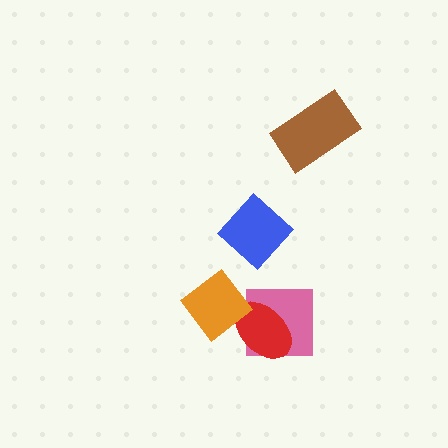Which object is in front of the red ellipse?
The orange diamond is in front of the red ellipse.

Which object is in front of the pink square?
The red ellipse is in front of the pink square.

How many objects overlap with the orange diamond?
1 object overlaps with the orange diamond.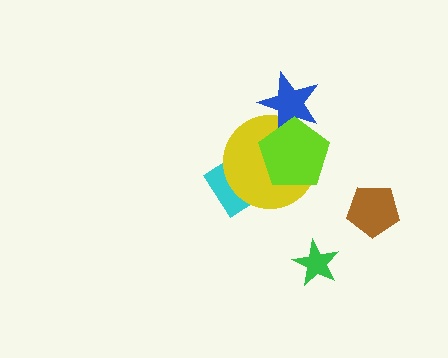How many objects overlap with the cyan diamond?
2 objects overlap with the cyan diamond.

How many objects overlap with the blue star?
2 objects overlap with the blue star.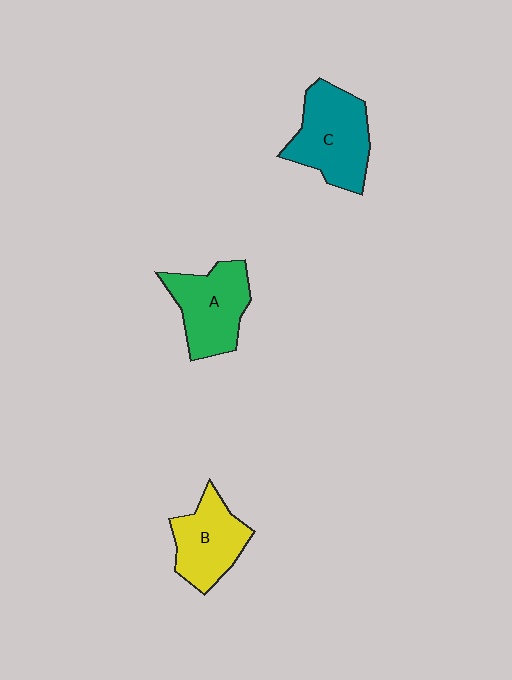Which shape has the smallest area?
Shape B (yellow).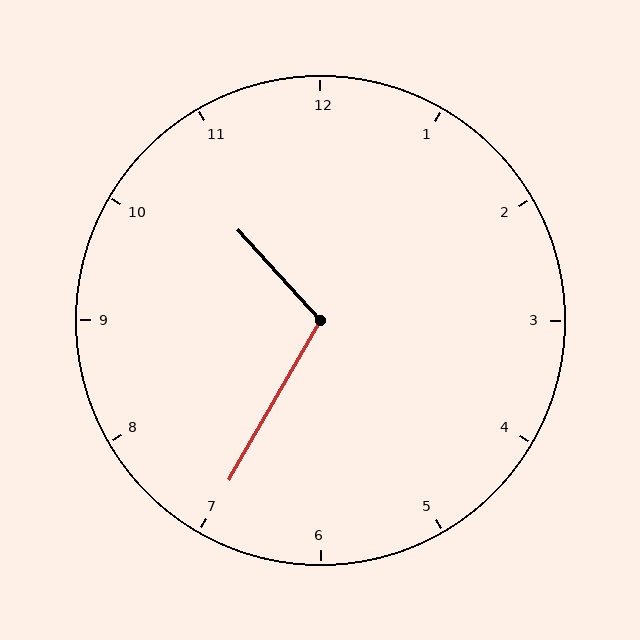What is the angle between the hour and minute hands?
Approximately 108 degrees.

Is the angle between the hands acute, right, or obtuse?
It is obtuse.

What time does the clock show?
10:35.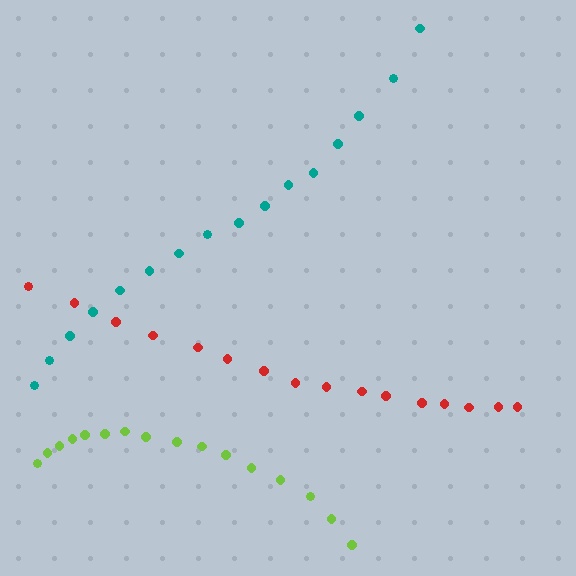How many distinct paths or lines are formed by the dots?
There are 3 distinct paths.